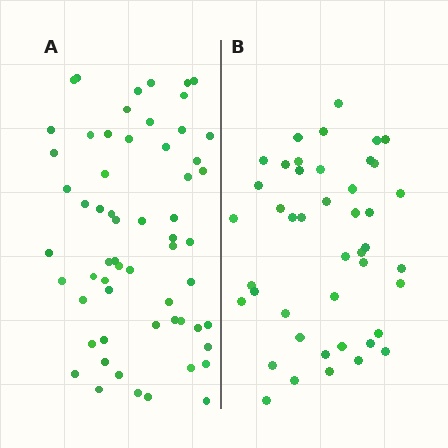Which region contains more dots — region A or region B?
Region A (the left region) has more dots.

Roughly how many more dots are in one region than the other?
Region A has approximately 15 more dots than region B.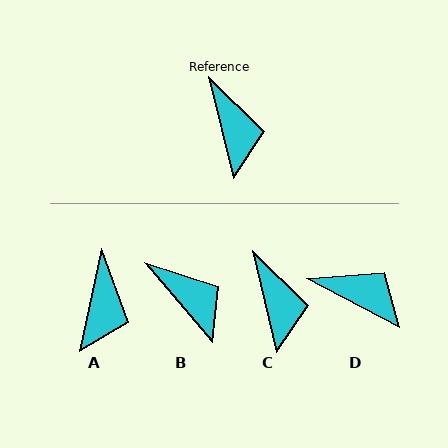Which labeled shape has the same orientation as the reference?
C.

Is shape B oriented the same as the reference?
No, it is off by about 27 degrees.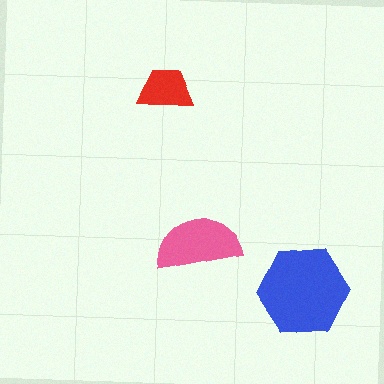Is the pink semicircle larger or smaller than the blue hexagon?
Smaller.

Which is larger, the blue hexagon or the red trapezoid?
The blue hexagon.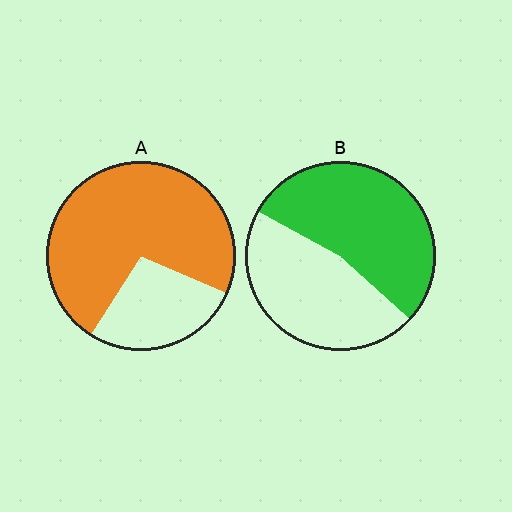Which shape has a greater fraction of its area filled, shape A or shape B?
Shape A.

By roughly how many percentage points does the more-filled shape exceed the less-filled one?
By roughly 20 percentage points (A over B).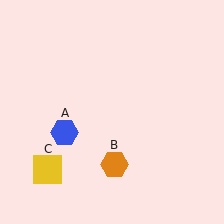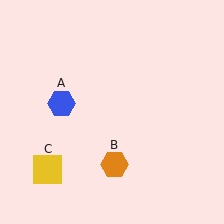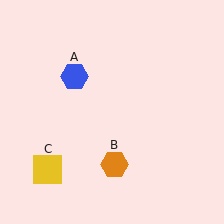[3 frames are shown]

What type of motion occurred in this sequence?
The blue hexagon (object A) rotated clockwise around the center of the scene.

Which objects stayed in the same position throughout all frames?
Orange hexagon (object B) and yellow square (object C) remained stationary.